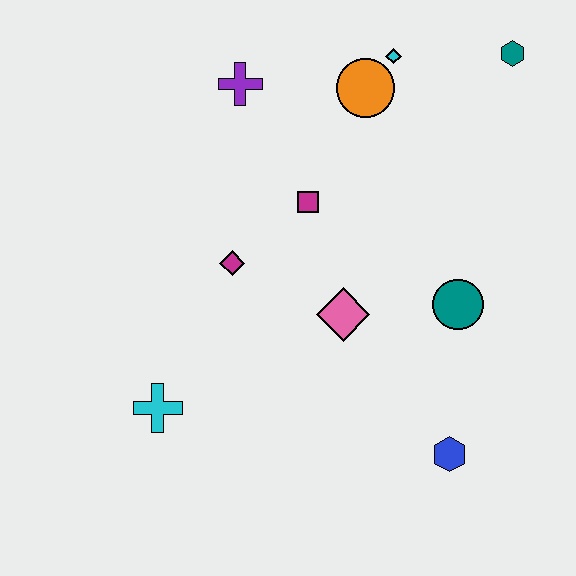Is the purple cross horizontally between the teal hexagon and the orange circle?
No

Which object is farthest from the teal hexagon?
The cyan cross is farthest from the teal hexagon.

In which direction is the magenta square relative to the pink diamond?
The magenta square is above the pink diamond.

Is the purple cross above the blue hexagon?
Yes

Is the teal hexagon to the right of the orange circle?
Yes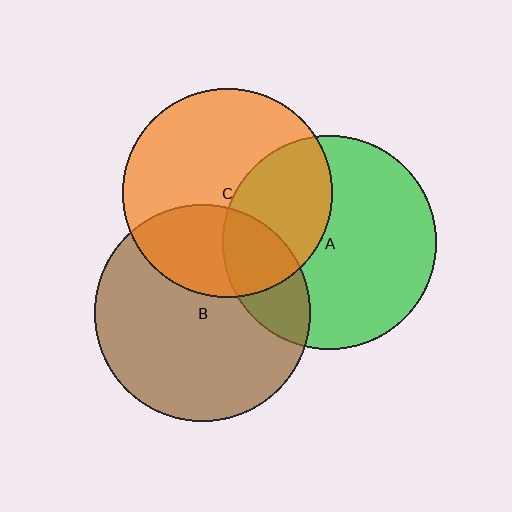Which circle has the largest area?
Circle B (brown).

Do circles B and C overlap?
Yes.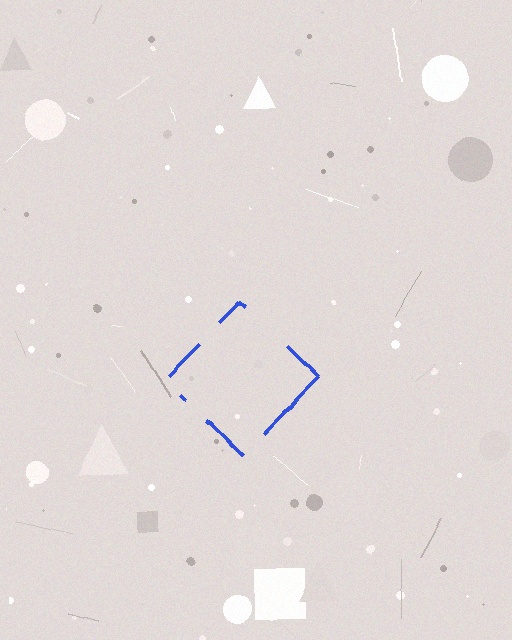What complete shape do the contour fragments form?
The contour fragments form a diamond.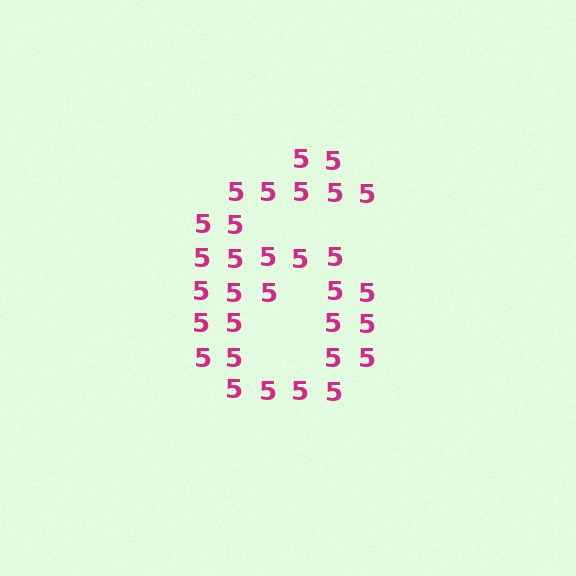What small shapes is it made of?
It is made of small digit 5's.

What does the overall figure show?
The overall figure shows the digit 6.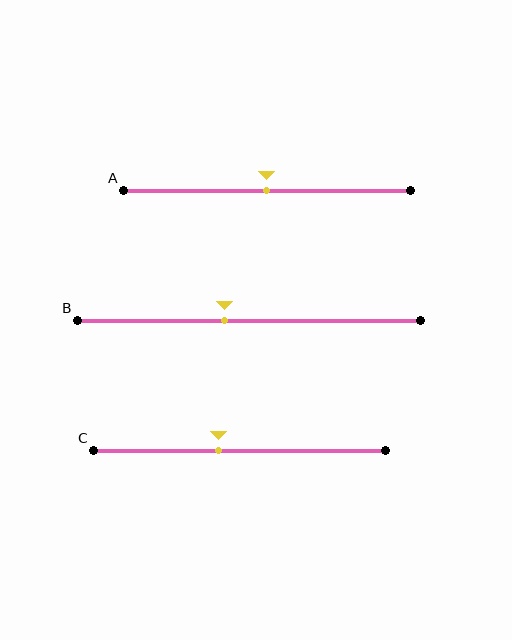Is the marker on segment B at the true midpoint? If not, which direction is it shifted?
No, the marker on segment B is shifted to the left by about 7% of the segment length.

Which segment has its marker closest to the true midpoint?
Segment A has its marker closest to the true midpoint.